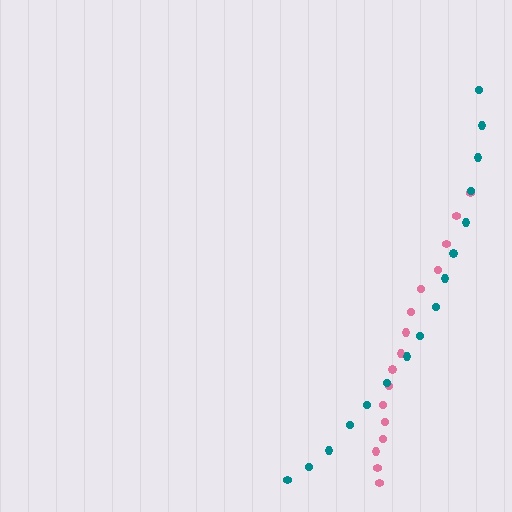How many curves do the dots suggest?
There are 2 distinct paths.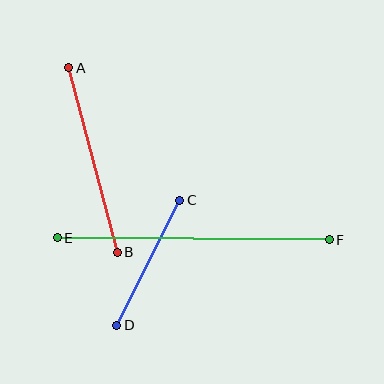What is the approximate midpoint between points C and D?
The midpoint is at approximately (148, 263) pixels.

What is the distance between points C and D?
The distance is approximately 140 pixels.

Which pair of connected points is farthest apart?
Points E and F are farthest apart.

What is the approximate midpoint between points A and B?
The midpoint is at approximately (93, 160) pixels.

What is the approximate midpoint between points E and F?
The midpoint is at approximately (193, 239) pixels.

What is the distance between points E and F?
The distance is approximately 272 pixels.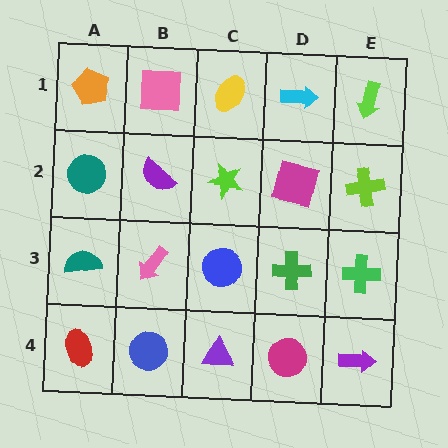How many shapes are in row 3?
5 shapes.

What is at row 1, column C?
A yellow ellipse.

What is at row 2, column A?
A teal circle.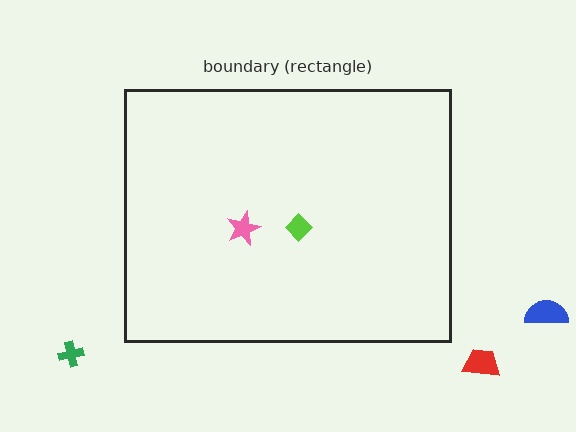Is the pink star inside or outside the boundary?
Inside.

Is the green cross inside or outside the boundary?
Outside.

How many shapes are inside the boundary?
2 inside, 3 outside.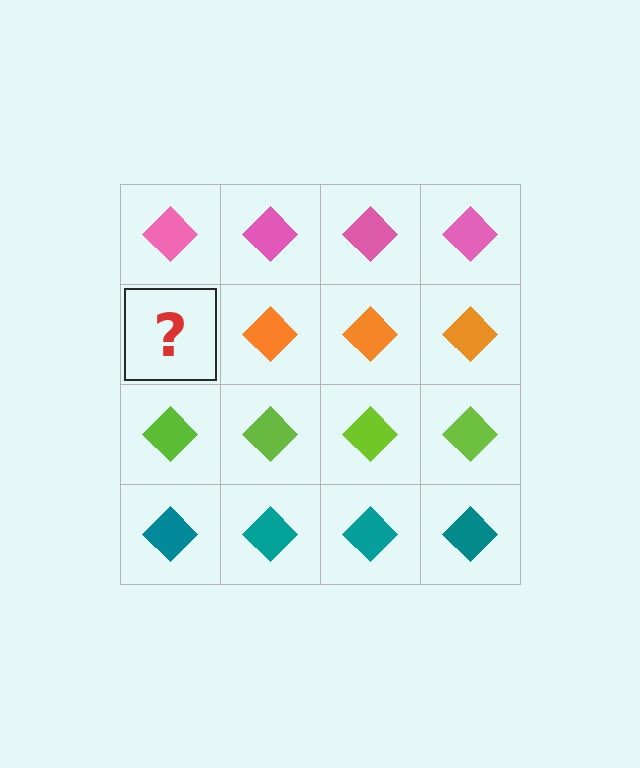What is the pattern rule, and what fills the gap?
The rule is that each row has a consistent color. The gap should be filled with an orange diamond.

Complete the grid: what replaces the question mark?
The question mark should be replaced with an orange diamond.